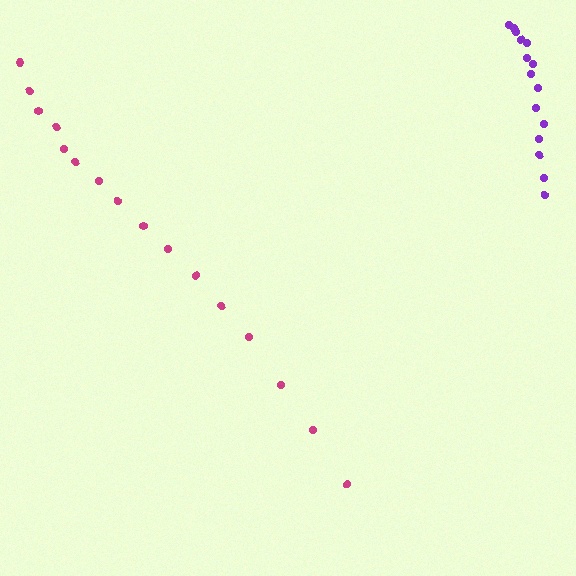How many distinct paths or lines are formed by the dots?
There are 2 distinct paths.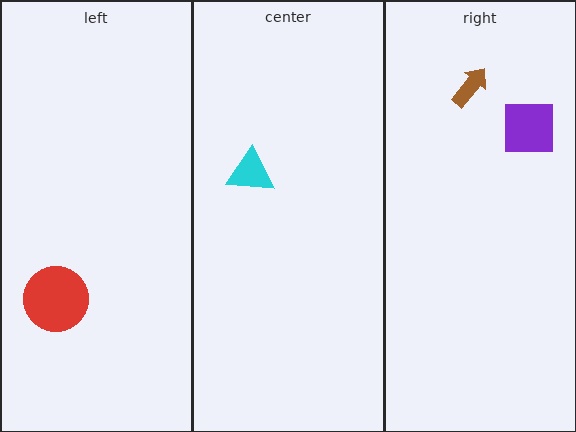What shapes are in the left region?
The red circle.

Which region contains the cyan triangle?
The center region.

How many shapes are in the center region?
1.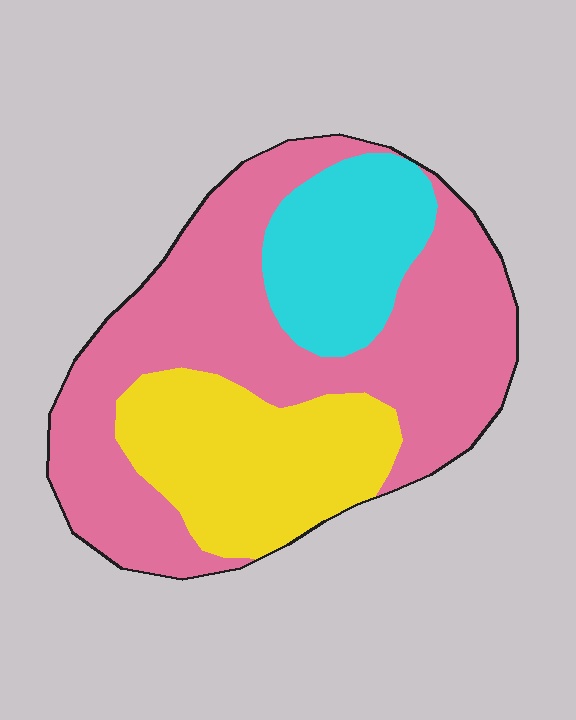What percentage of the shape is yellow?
Yellow takes up about one quarter (1/4) of the shape.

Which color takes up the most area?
Pink, at roughly 55%.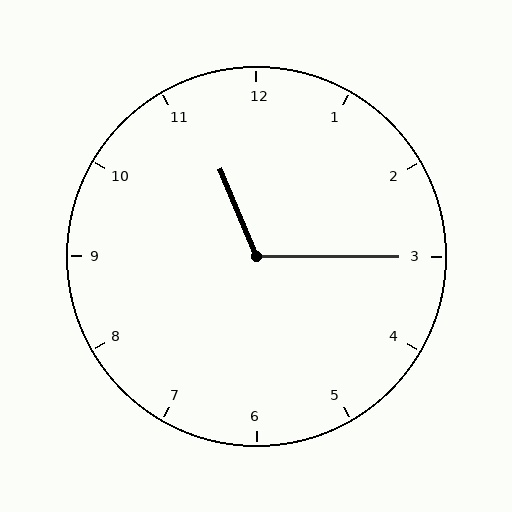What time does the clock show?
11:15.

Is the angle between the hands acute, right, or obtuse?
It is obtuse.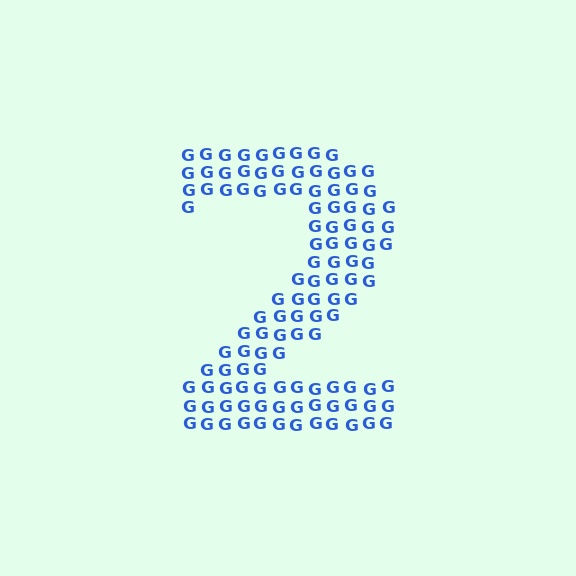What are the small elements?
The small elements are letter G's.